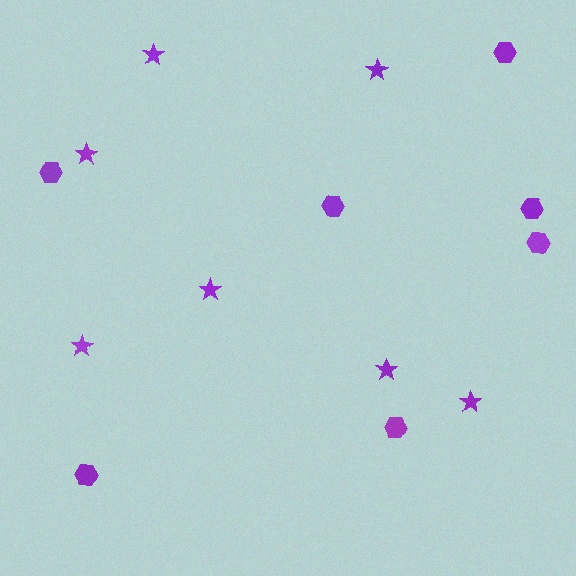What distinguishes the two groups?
There are 2 groups: one group of hexagons (7) and one group of stars (7).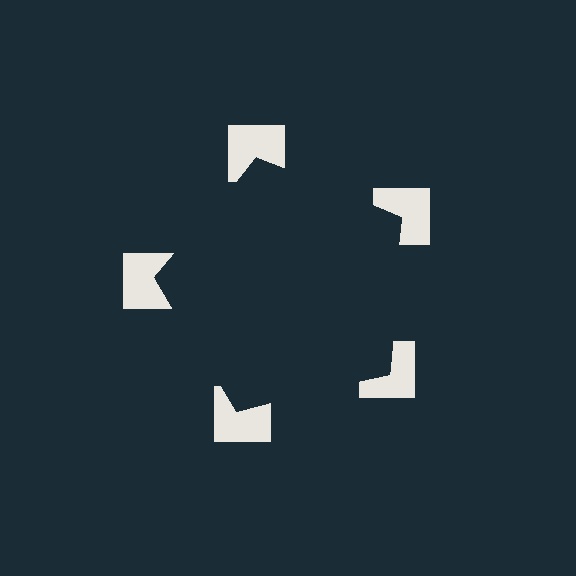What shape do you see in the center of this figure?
An illusory pentagon — its edges are inferred from the aligned wedge cuts in the notched squares, not physically drawn.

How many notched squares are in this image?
There are 5 — one at each vertex of the illusory pentagon.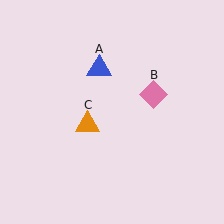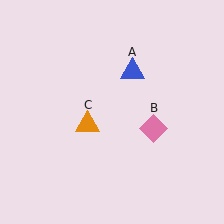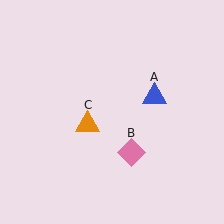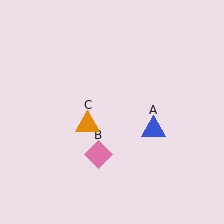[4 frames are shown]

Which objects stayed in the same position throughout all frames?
Orange triangle (object C) remained stationary.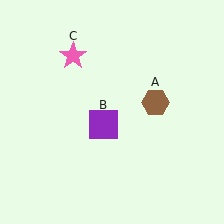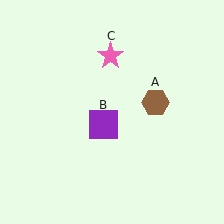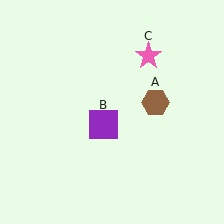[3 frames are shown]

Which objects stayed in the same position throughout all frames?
Brown hexagon (object A) and purple square (object B) remained stationary.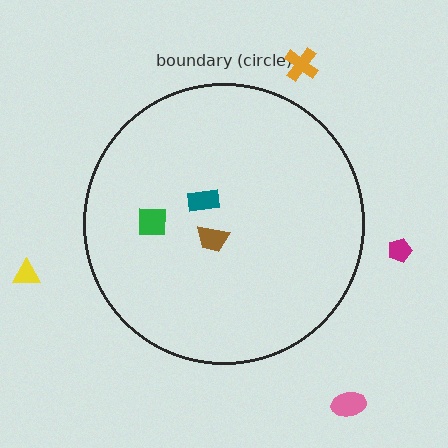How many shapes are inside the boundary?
3 inside, 4 outside.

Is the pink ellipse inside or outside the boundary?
Outside.